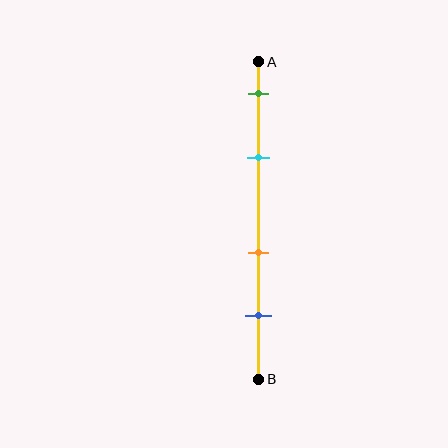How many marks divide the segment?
There are 4 marks dividing the segment.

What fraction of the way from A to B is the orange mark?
The orange mark is approximately 60% (0.6) of the way from A to B.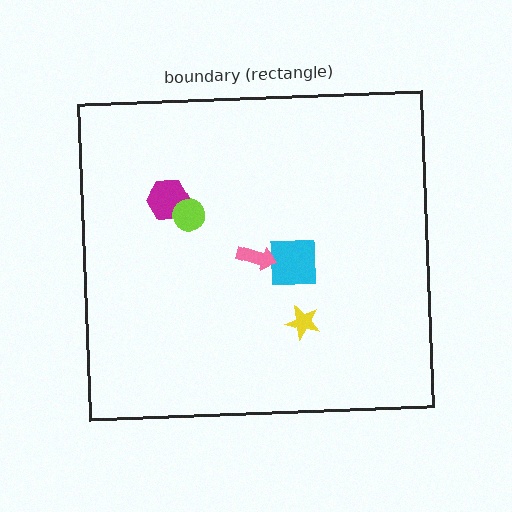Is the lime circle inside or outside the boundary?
Inside.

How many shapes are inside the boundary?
5 inside, 0 outside.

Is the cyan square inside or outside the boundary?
Inside.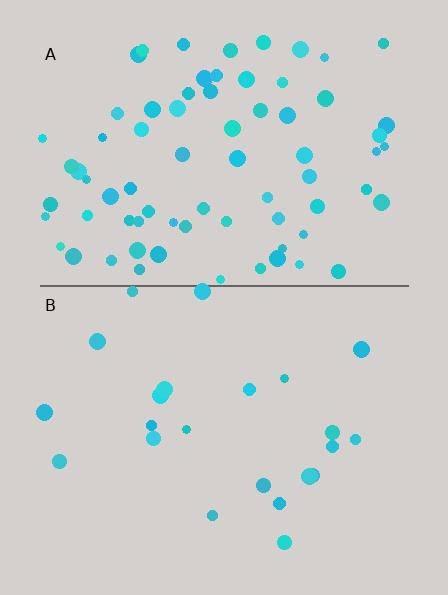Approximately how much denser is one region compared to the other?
Approximately 3.2× — region A over region B.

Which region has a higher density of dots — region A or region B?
A (the top).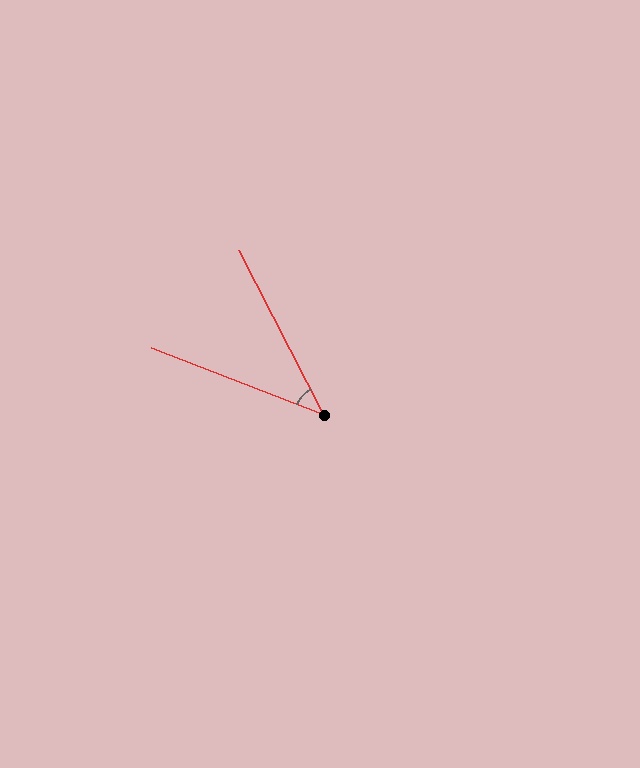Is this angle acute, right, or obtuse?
It is acute.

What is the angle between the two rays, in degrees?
Approximately 42 degrees.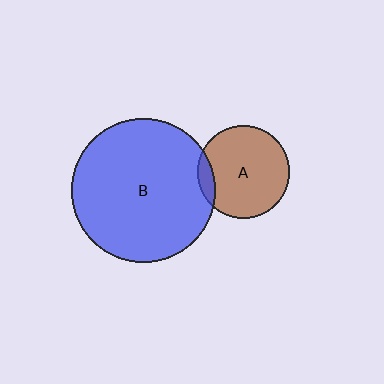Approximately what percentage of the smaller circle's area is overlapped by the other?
Approximately 10%.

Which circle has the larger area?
Circle B (blue).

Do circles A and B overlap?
Yes.